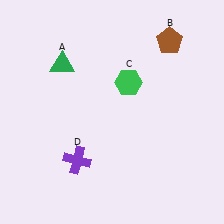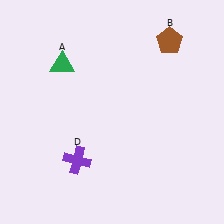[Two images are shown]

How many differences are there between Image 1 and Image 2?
There is 1 difference between the two images.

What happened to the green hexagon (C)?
The green hexagon (C) was removed in Image 2. It was in the top-right area of Image 1.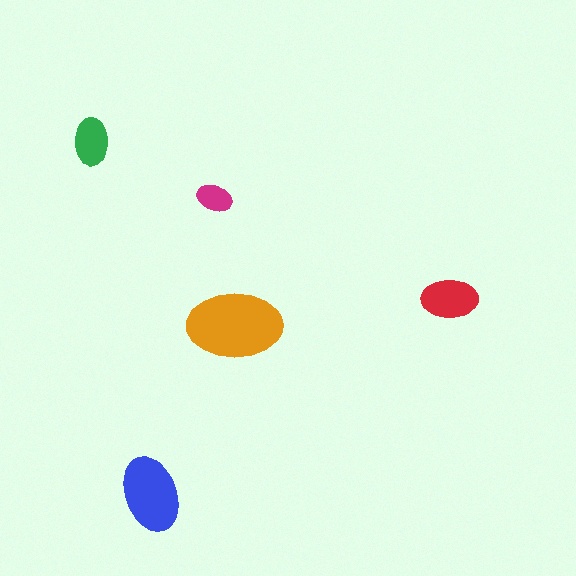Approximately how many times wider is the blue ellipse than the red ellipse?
About 1.5 times wider.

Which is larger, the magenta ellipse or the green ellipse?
The green one.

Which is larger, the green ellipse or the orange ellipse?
The orange one.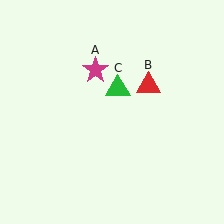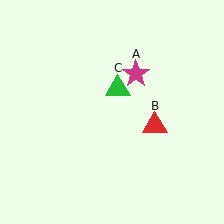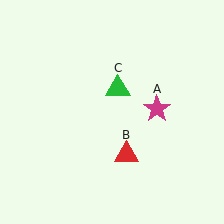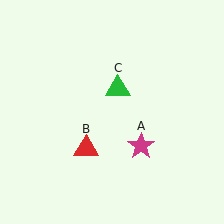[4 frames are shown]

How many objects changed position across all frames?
2 objects changed position: magenta star (object A), red triangle (object B).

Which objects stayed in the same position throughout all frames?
Green triangle (object C) remained stationary.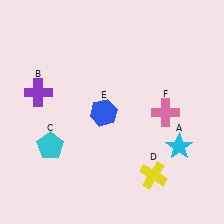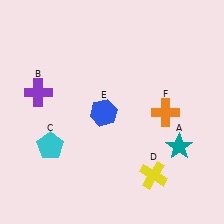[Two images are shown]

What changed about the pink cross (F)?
In Image 1, F is pink. In Image 2, it changed to orange.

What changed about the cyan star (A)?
In Image 1, A is cyan. In Image 2, it changed to teal.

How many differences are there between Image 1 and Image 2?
There are 2 differences between the two images.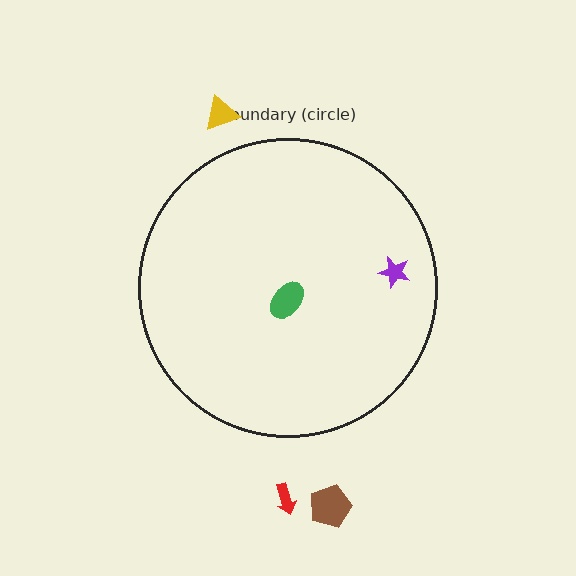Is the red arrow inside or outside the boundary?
Outside.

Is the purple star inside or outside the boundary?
Inside.